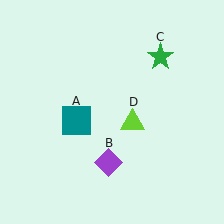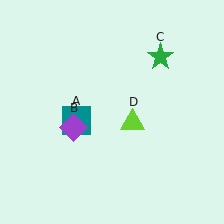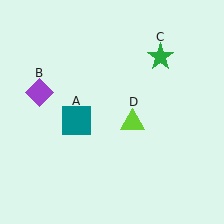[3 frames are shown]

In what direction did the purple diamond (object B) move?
The purple diamond (object B) moved up and to the left.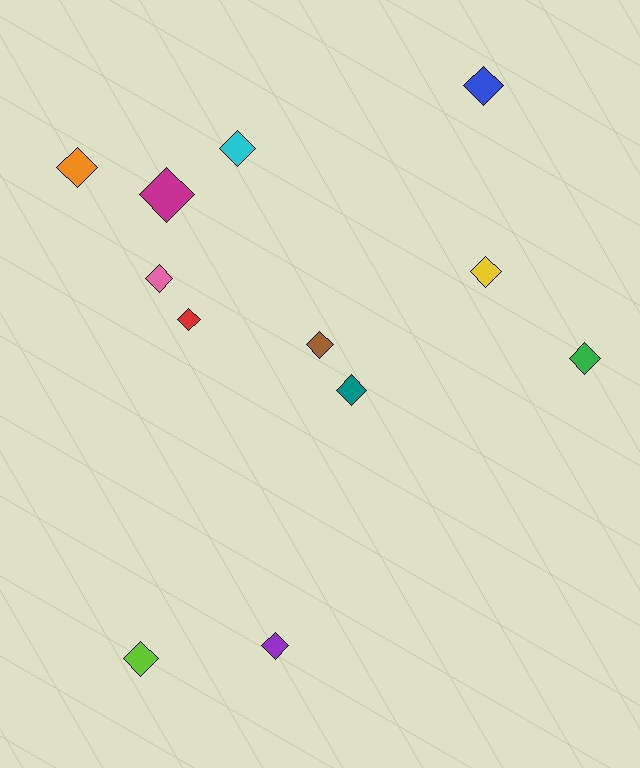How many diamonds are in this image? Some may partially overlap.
There are 12 diamonds.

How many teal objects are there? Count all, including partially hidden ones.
There is 1 teal object.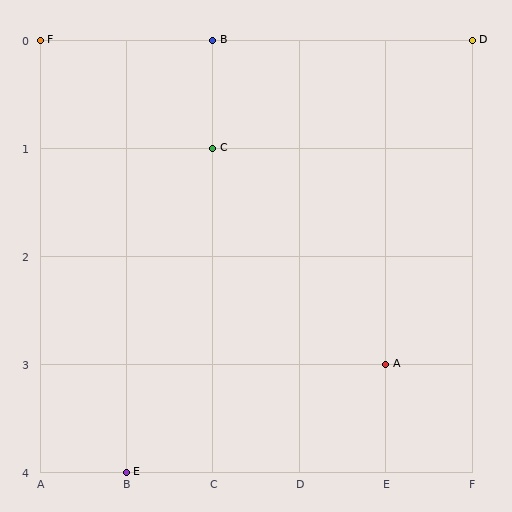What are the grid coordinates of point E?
Point E is at grid coordinates (B, 4).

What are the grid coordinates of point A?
Point A is at grid coordinates (E, 3).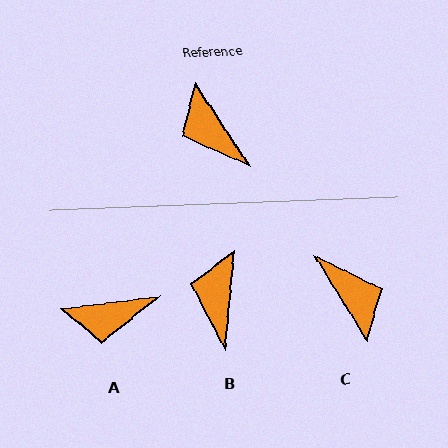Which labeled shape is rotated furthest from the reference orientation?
C, about 178 degrees away.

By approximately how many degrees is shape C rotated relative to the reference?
Approximately 178 degrees counter-clockwise.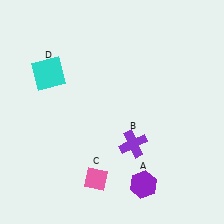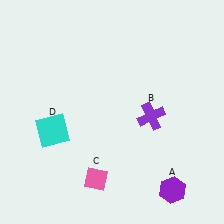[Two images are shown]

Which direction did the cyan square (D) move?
The cyan square (D) moved down.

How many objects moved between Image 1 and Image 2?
3 objects moved between the two images.